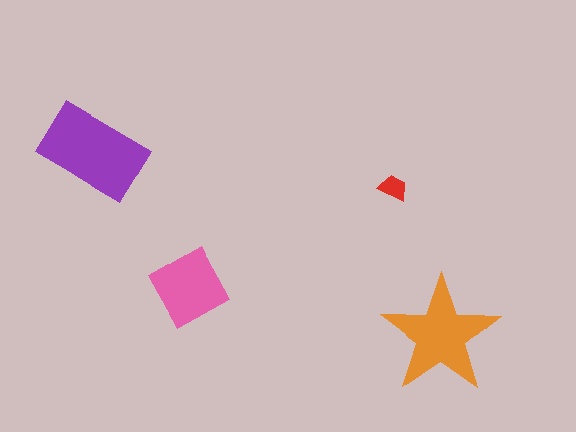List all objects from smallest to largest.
The red trapezoid, the pink diamond, the orange star, the purple rectangle.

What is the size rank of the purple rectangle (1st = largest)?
1st.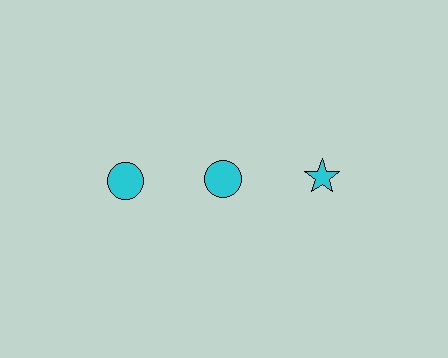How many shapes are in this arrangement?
There are 3 shapes arranged in a grid pattern.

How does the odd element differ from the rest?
It has a different shape: star instead of circle.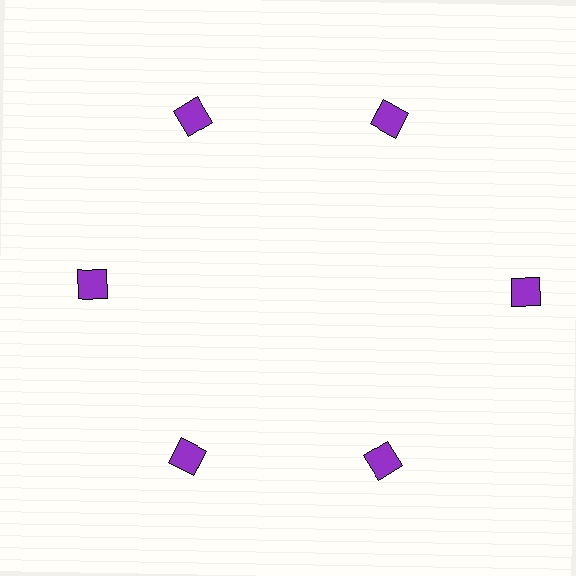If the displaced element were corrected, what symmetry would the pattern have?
It would have 6-fold rotational symmetry — the pattern would map onto itself every 60 degrees.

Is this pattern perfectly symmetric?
No. The 6 purple diamonds are arranged in a ring, but one element near the 3 o'clock position is pushed outward from the center, breaking the 6-fold rotational symmetry.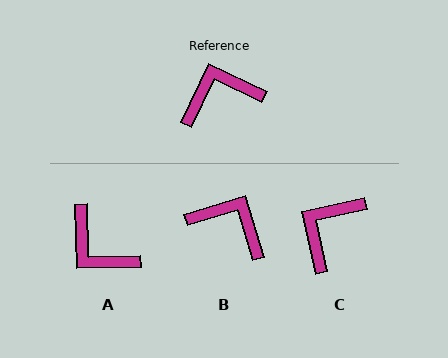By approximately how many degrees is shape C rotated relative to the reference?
Approximately 38 degrees counter-clockwise.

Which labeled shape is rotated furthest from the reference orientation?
A, about 117 degrees away.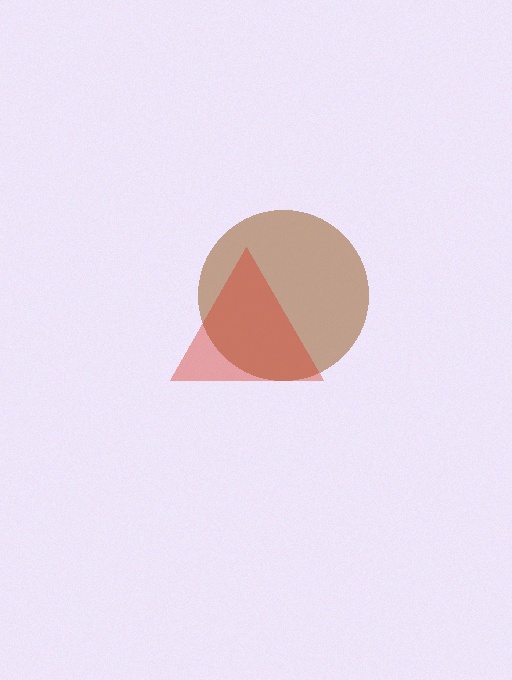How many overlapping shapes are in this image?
There are 2 overlapping shapes in the image.